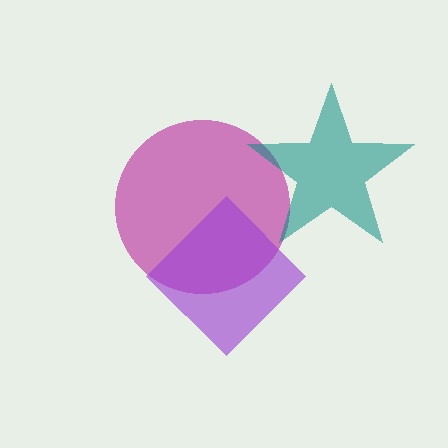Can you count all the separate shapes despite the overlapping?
Yes, there are 3 separate shapes.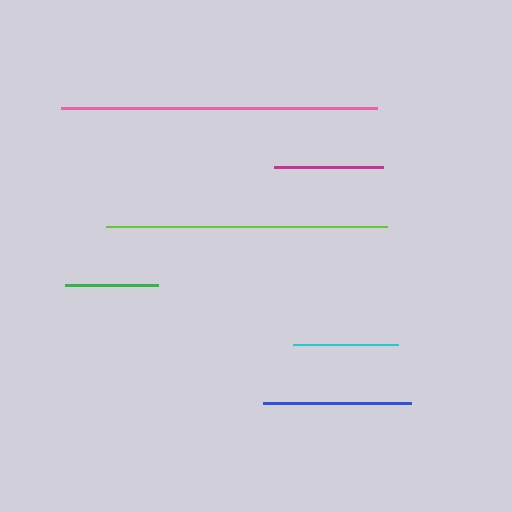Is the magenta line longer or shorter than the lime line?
The lime line is longer than the magenta line.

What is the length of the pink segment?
The pink segment is approximately 315 pixels long.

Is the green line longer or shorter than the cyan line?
The cyan line is longer than the green line.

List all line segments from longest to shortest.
From longest to shortest: pink, lime, blue, magenta, cyan, green.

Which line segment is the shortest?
The green line is the shortest at approximately 93 pixels.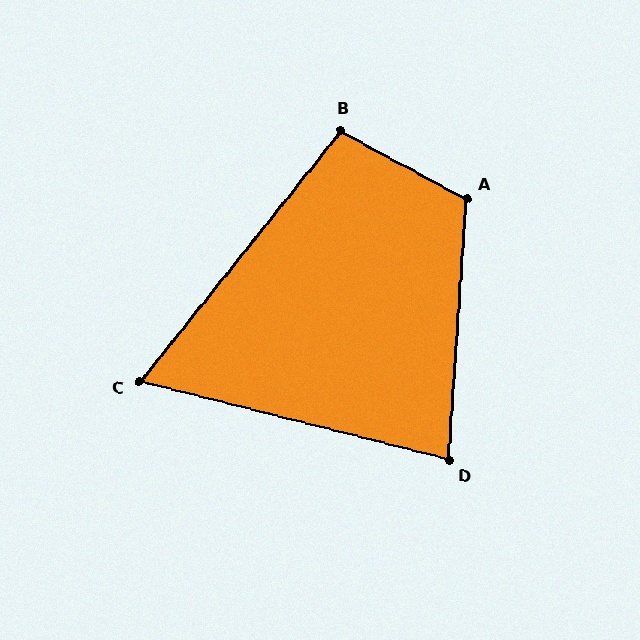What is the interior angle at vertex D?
Approximately 80 degrees (acute).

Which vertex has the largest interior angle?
A, at approximately 114 degrees.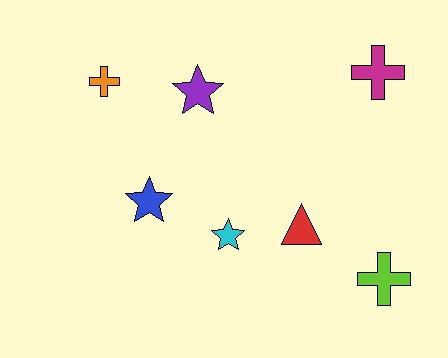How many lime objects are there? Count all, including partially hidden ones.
There is 1 lime object.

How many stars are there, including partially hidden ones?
There are 3 stars.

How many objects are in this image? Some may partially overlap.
There are 7 objects.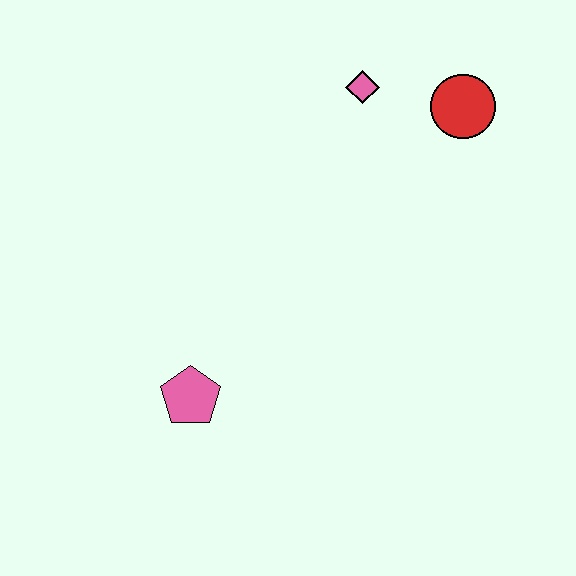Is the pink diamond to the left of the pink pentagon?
No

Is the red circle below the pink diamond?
Yes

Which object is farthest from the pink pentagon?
The red circle is farthest from the pink pentagon.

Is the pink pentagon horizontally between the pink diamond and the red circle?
No